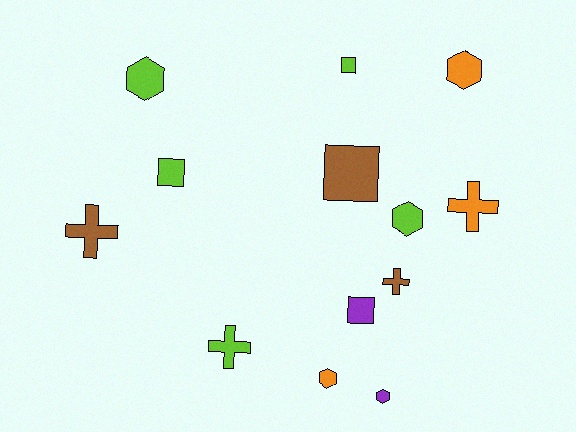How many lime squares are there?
There are 2 lime squares.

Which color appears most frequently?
Lime, with 5 objects.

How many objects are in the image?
There are 13 objects.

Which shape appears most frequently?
Hexagon, with 5 objects.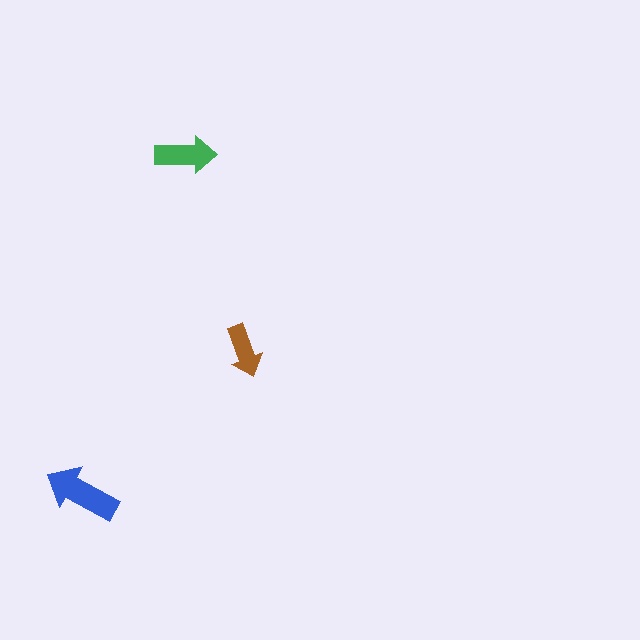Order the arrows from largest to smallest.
the blue one, the green one, the brown one.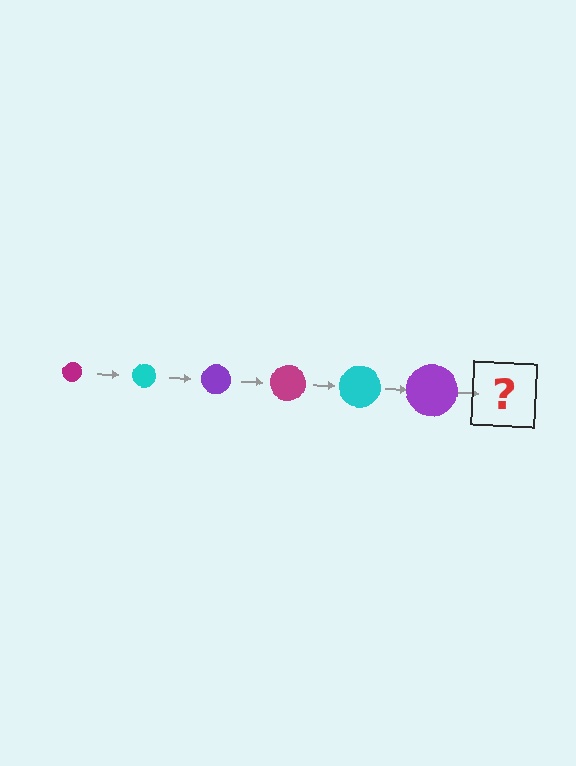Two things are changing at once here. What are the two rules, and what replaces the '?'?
The two rules are that the circle grows larger each step and the color cycles through magenta, cyan, and purple. The '?' should be a magenta circle, larger than the previous one.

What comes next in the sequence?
The next element should be a magenta circle, larger than the previous one.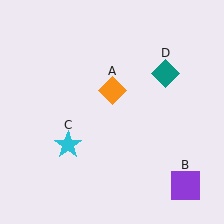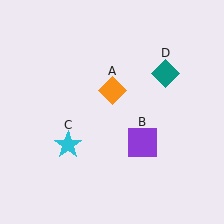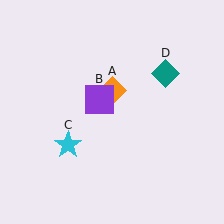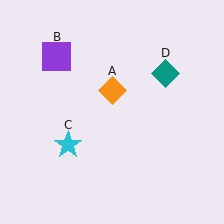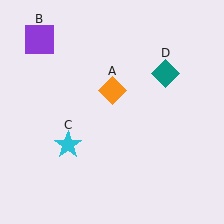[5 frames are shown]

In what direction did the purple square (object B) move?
The purple square (object B) moved up and to the left.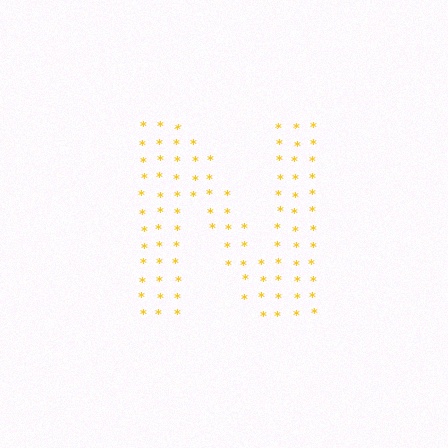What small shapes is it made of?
It is made of small asterisks.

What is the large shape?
The large shape is the letter N.